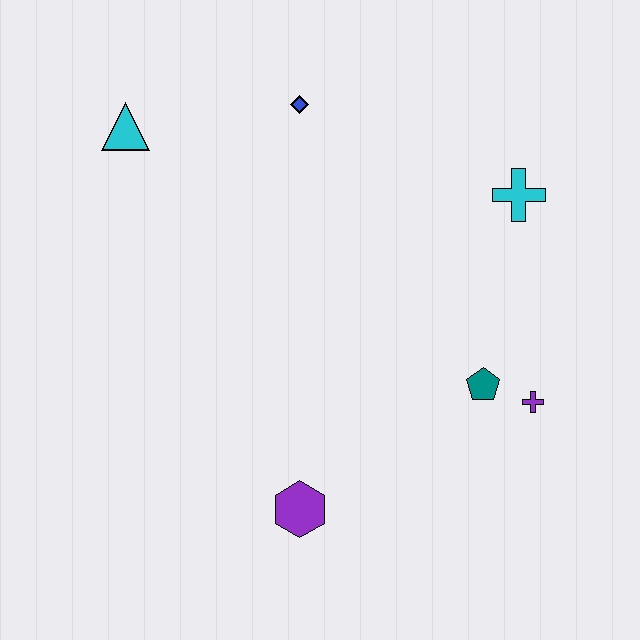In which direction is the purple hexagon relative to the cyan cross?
The purple hexagon is below the cyan cross.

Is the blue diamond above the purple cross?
Yes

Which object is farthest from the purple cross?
The cyan triangle is farthest from the purple cross.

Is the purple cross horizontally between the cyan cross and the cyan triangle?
No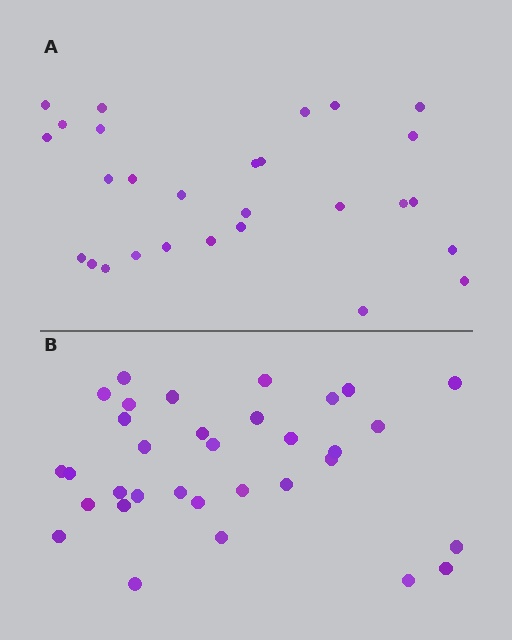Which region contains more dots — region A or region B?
Region B (the bottom region) has more dots.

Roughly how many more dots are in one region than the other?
Region B has about 5 more dots than region A.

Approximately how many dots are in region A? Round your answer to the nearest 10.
About 30 dots. (The exact count is 28, which rounds to 30.)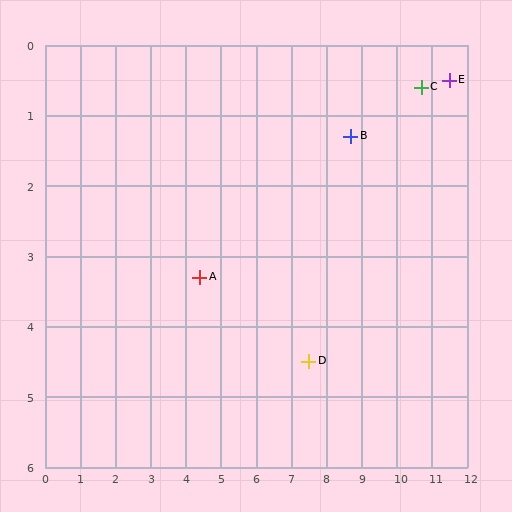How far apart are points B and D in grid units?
Points B and D are about 3.4 grid units apart.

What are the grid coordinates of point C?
Point C is at approximately (10.7, 0.6).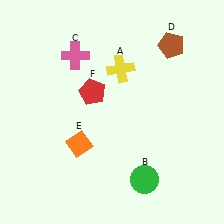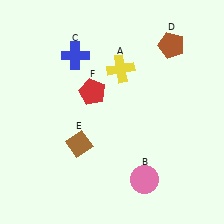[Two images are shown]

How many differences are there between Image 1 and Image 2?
There are 3 differences between the two images.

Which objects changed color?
B changed from green to pink. C changed from pink to blue. E changed from orange to brown.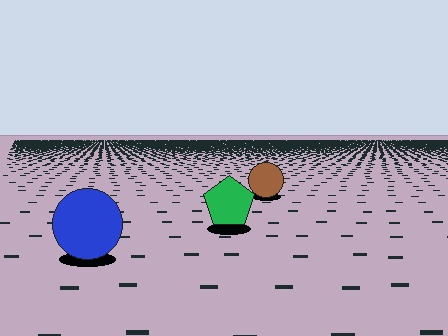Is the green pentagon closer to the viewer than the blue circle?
No. The blue circle is closer — you can tell from the texture gradient: the ground texture is coarser near it.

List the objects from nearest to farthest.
From nearest to farthest: the blue circle, the green pentagon, the brown circle.